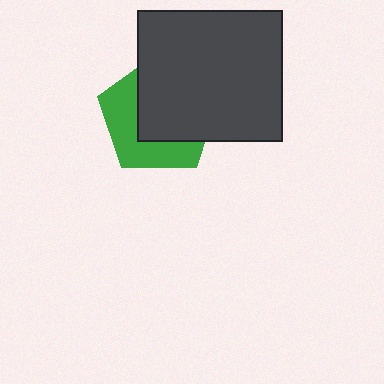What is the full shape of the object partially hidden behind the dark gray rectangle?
The partially hidden object is a green pentagon.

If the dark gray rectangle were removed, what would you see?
You would see the complete green pentagon.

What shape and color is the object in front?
The object in front is a dark gray rectangle.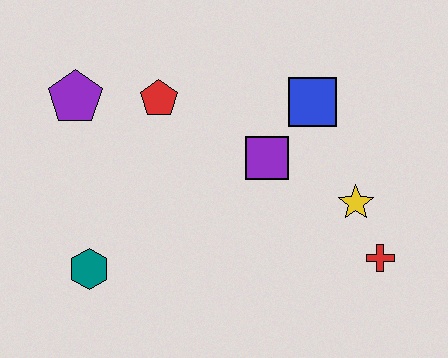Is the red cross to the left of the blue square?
No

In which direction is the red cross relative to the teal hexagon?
The red cross is to the right of the teal hexagon.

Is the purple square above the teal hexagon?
Yes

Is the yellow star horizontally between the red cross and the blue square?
Yes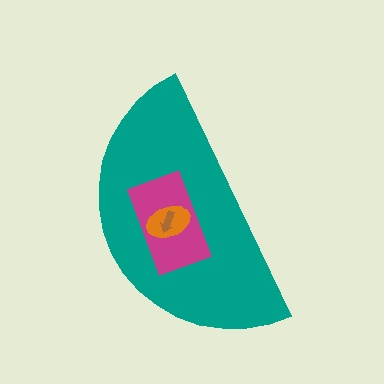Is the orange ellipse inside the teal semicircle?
Yes.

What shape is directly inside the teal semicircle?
The magenta rectangle.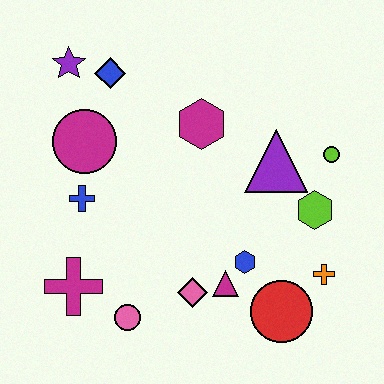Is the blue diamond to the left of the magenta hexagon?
Yes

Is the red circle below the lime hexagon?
Yes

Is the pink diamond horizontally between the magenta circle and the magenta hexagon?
Yes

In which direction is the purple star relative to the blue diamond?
The purple star is to the left of the blue diamond.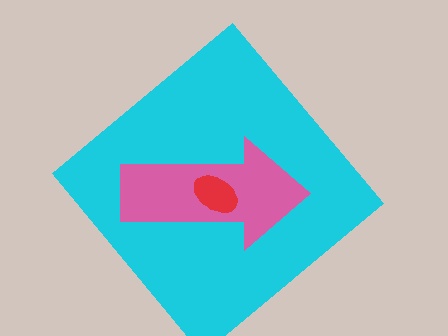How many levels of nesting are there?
3.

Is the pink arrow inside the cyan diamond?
Yes.